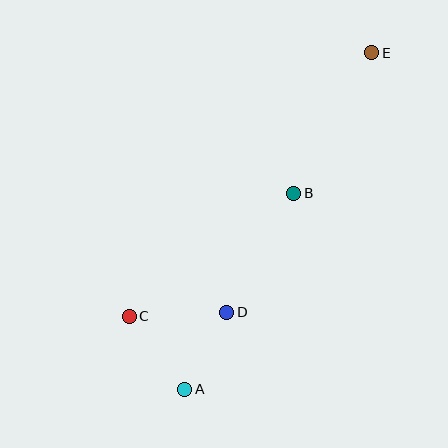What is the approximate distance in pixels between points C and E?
The distance between C and E is approximately 358 pixels.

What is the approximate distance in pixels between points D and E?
The distance between D and E is approximately 297 pixels.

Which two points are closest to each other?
Points A and D are closest to each other.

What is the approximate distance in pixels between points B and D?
The distance between B and D is approximately 137 pixels.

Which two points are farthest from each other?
Points A and E are farthest from each other.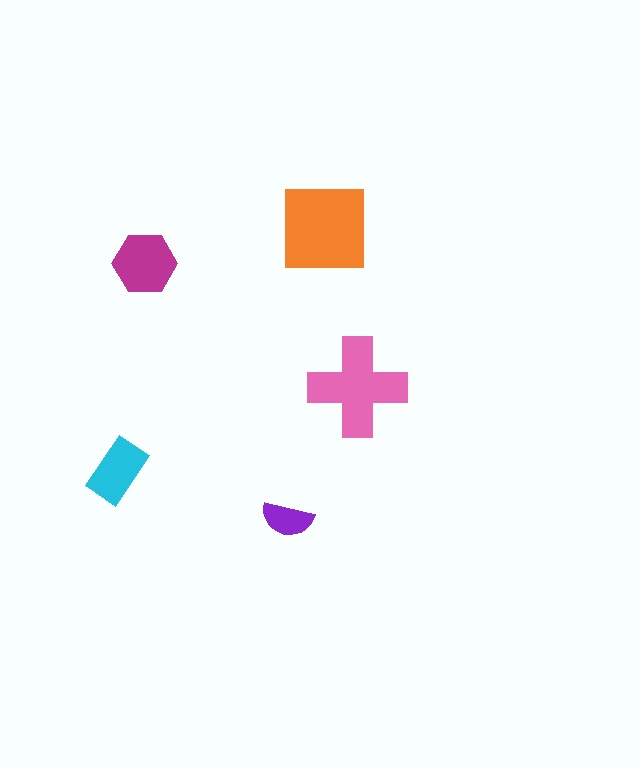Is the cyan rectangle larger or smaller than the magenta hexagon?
Smaller.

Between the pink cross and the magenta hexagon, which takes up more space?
The pink cross.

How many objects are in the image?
There are 5 objects in the image.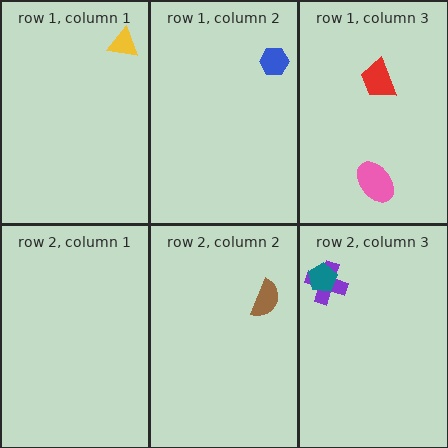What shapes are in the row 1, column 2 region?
The blue hexagon.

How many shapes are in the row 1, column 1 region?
1.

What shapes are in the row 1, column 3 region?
The red trapezoid, the pink ellipse.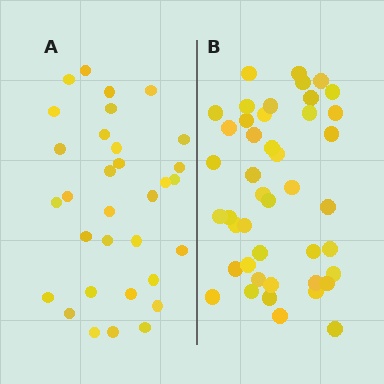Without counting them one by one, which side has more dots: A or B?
Region B (the right region) has more dots.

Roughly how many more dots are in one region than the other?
Region B has roughly 12 or so more dots than region A.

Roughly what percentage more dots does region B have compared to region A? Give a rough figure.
About 40% more.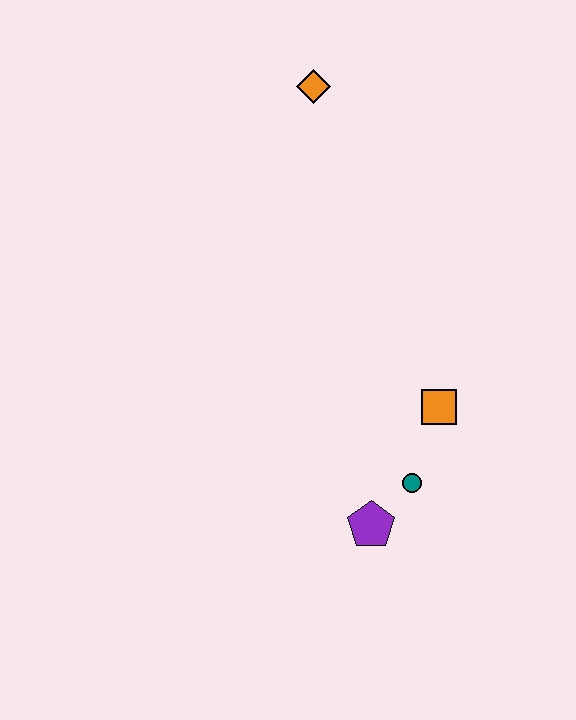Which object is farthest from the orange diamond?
The purple pentagon is farthest from the orange diamond.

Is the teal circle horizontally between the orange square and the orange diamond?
Yes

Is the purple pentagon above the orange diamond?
No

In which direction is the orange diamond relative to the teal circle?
The orange diamond is above the teal circle.